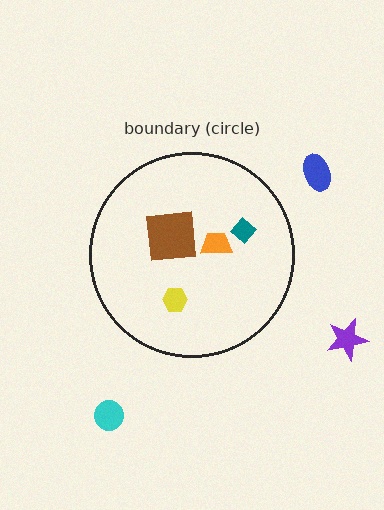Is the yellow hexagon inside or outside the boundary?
Inside.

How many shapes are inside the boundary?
4 inside, 3 outside.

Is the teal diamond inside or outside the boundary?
Inside.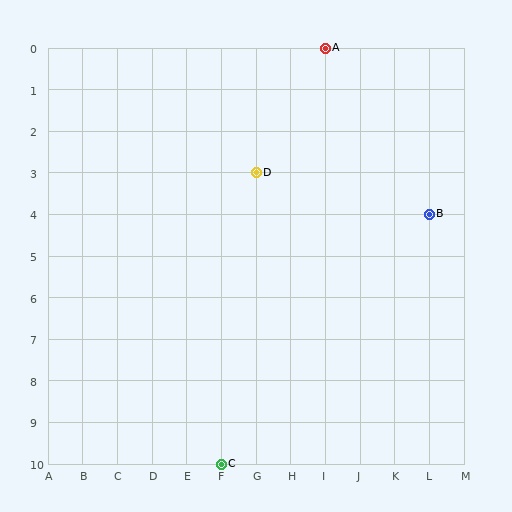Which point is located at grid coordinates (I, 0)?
Point A is at (I, 0).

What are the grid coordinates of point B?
Point B is at grid coordinates (L, 4).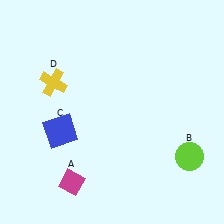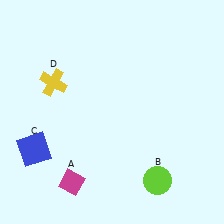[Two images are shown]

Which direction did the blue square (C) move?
The blue square (C) moved left.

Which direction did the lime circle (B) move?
The lime circle (B) moved left.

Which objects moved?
The objects that moved are: the lime circle (B), the blue square (C).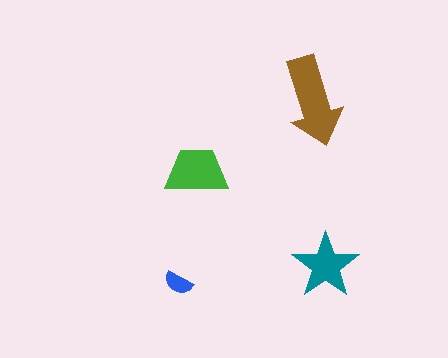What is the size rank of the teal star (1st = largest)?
3rd.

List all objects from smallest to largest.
The blue semicircle, the teal star, the green trapezoid, the brown arrow.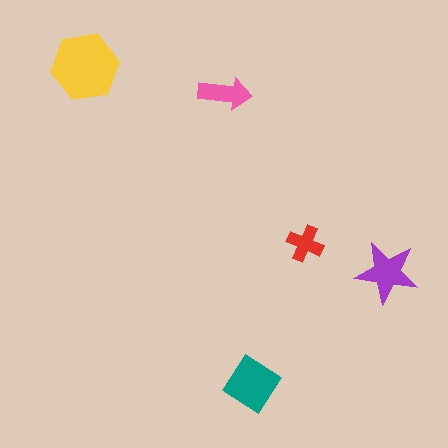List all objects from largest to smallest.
The yellow hexagon, the teal diamond, the purple star, the pink arrow, the red cross.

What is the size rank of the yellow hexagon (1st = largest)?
1st.